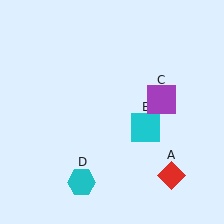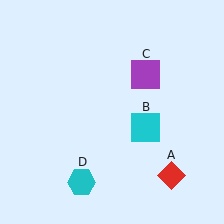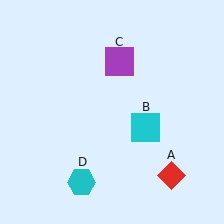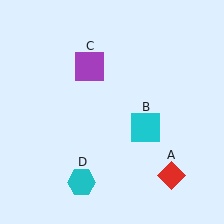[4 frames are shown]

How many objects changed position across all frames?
1 object changed position: purple square (object C).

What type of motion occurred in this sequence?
The purple square (object C) rotated counterclockwise around the center of the scene.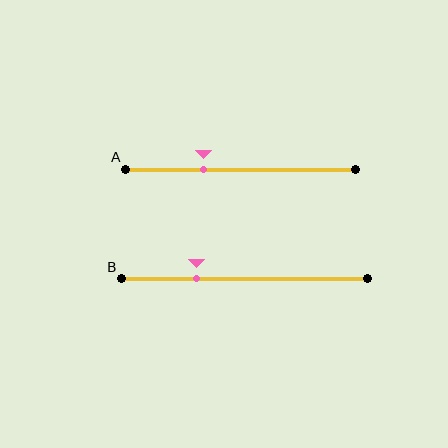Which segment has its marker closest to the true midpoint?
Segment A has its marker closest to the true midpoint.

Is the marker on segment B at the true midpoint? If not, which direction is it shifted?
No, the marker on segment B is shifted to the left by about 20% of the segment length.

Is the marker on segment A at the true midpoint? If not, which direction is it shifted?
No, the marker on segment A is shifted to the left by about 16% of the segment length.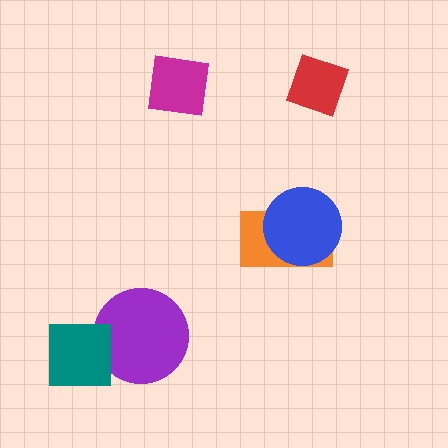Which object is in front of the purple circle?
The teal square is in front of the purple circle.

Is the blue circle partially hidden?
No, no other shape covers it.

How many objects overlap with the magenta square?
0 objects overlap with the magenta square.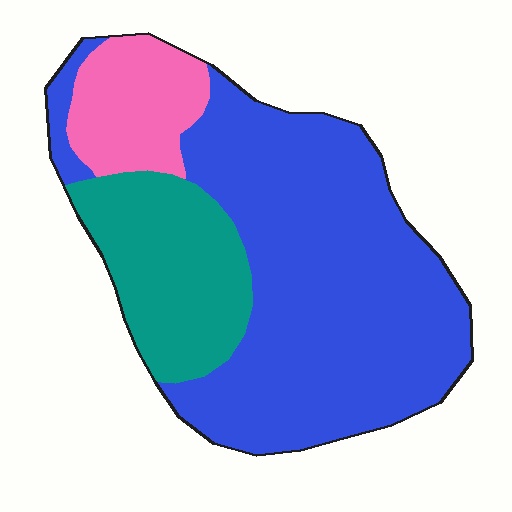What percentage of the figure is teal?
Teal covers roughly 20% of the figure.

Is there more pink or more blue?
Blue.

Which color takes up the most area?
Blue, at roughly 65%.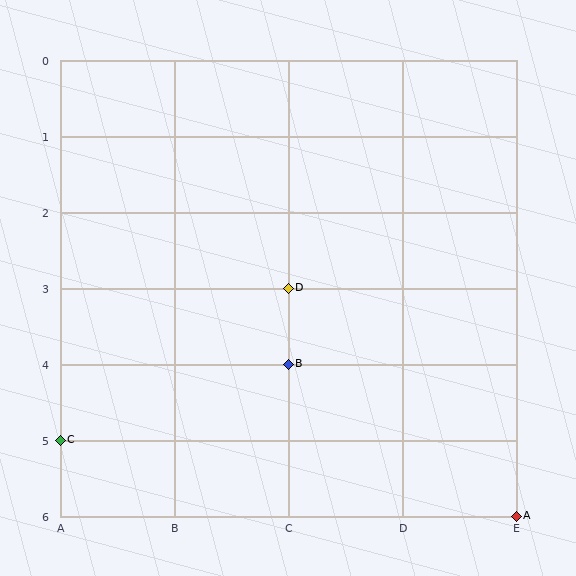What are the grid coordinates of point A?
Point A is at grid coordinates (E, 6).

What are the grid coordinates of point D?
Point D is at grid coordinates (C, 3).